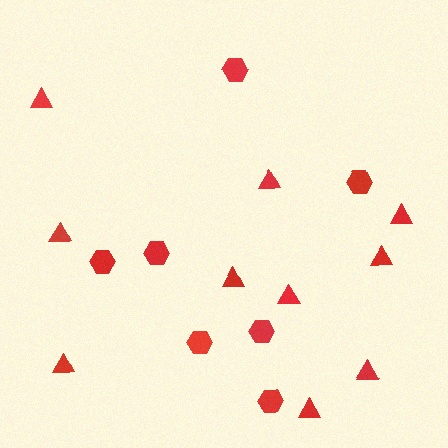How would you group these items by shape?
There are 2 groups: one group of hexagons (7) and one group of triangles (10).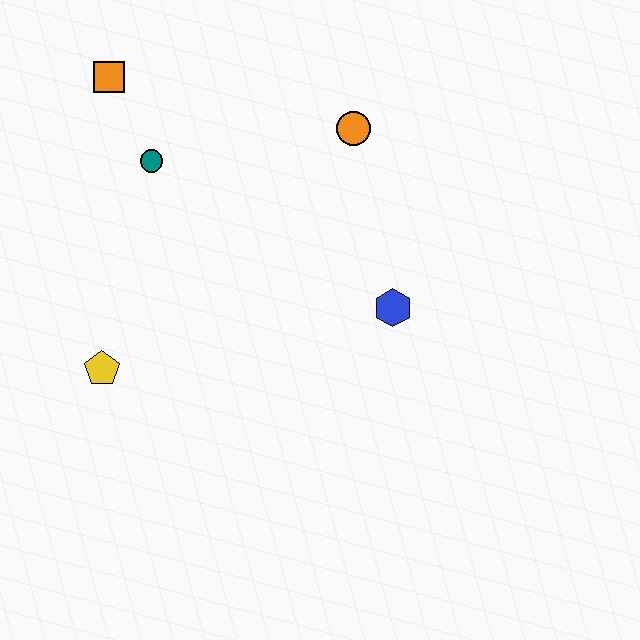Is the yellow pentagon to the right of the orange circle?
No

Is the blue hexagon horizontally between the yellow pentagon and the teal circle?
No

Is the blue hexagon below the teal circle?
Yes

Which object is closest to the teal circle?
The orange square is closest to the teal circle.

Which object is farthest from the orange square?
The blue hexagon is farthest from the orange square.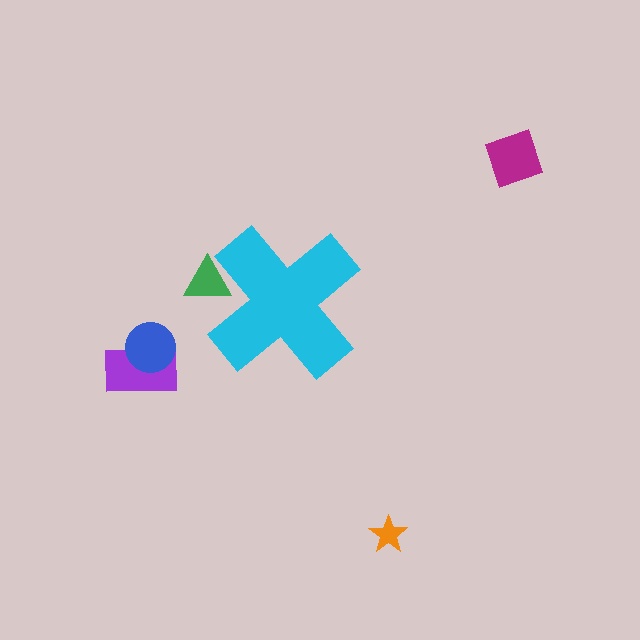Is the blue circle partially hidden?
No, the blue circle is fully visible.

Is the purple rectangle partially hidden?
No, the purple rectangle is fully visible.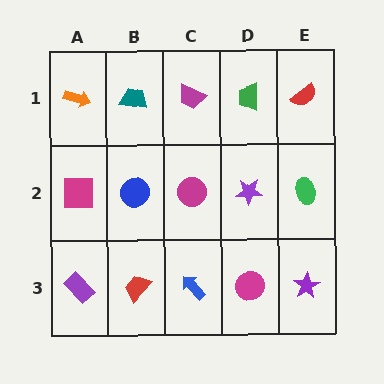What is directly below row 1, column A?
A magenta square.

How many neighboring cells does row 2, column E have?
3.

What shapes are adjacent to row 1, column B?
A blue circle (row 2, column B), an orange arrow (row 1, column A), a magenta trapezoid (row 1, column C).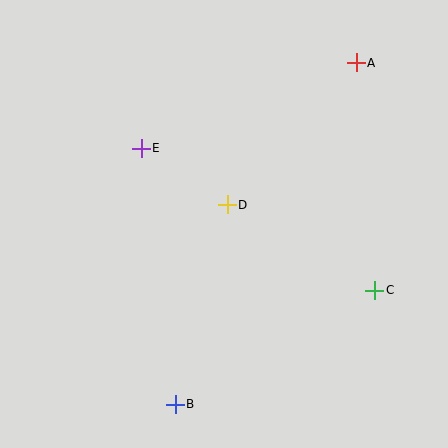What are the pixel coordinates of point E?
Point E is at (141, 148).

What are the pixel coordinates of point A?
Point A is at (356, 63).